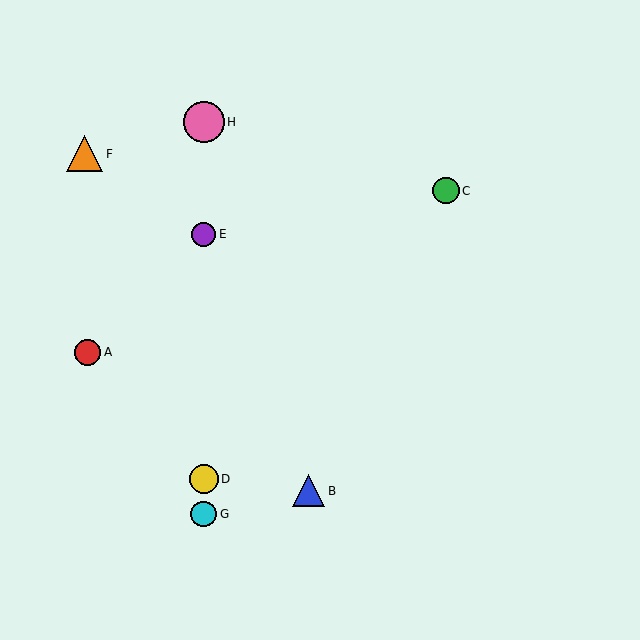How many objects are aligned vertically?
4 objects (D, E, G, H) are aligned vertically.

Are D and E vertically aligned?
Yes, both are at x≈204.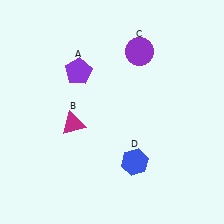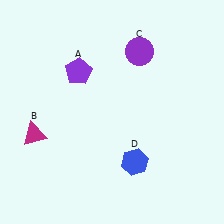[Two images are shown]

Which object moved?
The magenta triangle (B) moved left.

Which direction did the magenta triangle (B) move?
The magenta triangle (B) moved left.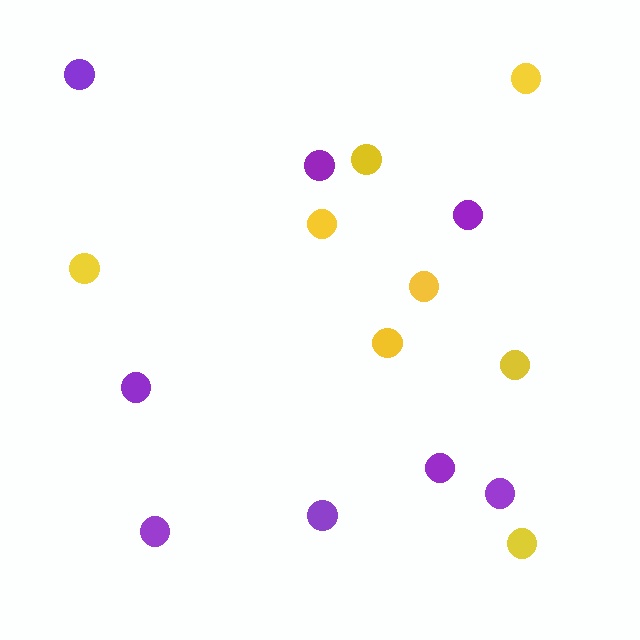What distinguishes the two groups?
There are 2 groups: one group of yellow circles (8) and one group of purple circles (8).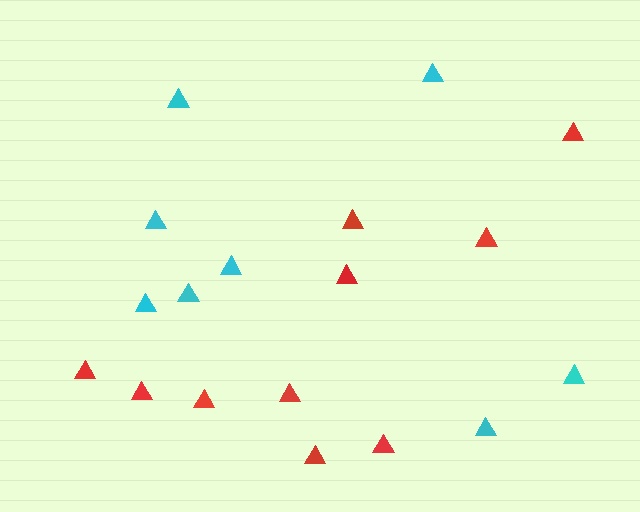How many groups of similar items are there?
There are 2 groups: one group of cyan triangles (8) and one group of red triangles (10).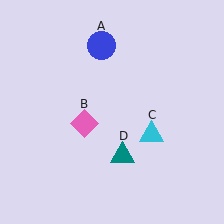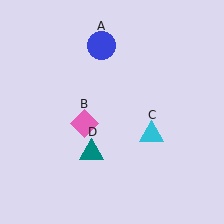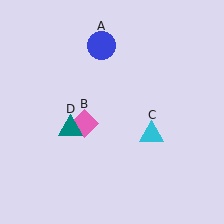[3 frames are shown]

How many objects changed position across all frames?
1 object changed position: teal triangle (object D).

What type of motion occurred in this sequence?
The teal triangle (object D) rotated clockwise around the center of the scene.